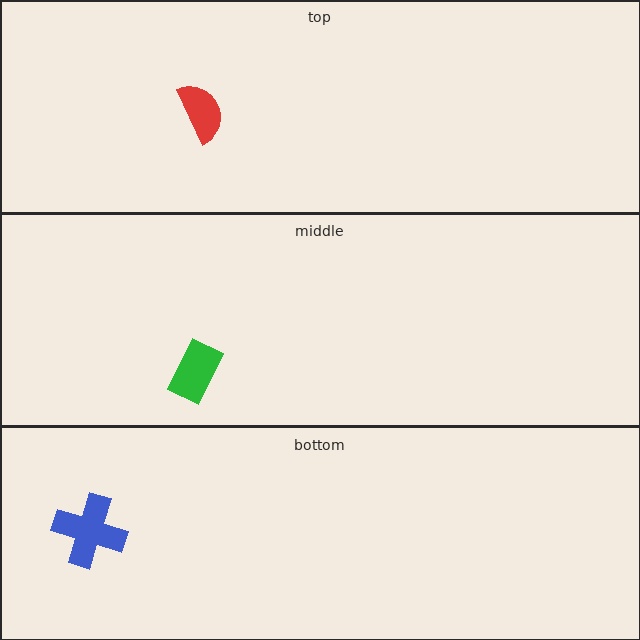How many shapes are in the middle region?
1.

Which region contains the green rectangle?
The middle region.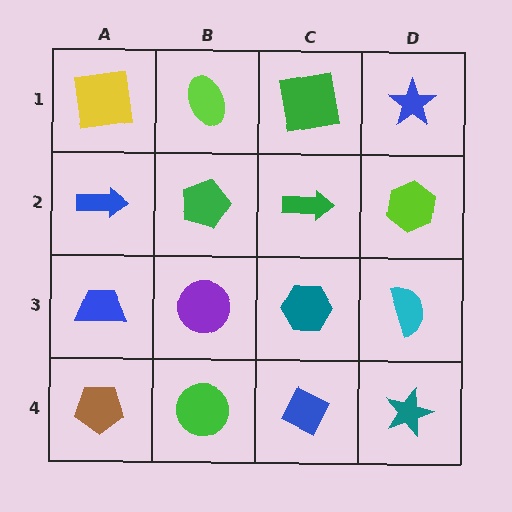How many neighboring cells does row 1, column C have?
3.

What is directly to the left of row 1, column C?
A lime ellipse.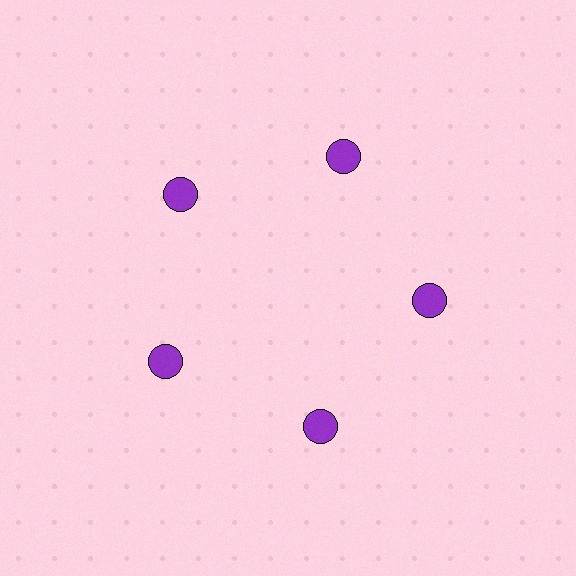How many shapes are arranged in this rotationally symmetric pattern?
There are 5 shapes, arranged in 5 groups of 1.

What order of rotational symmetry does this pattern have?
This pattern has 5-fold rotational symmetry.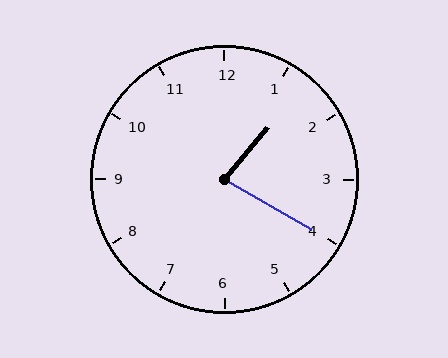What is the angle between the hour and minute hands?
Approximately 80 degrees.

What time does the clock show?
1:20.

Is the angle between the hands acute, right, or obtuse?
It is acute.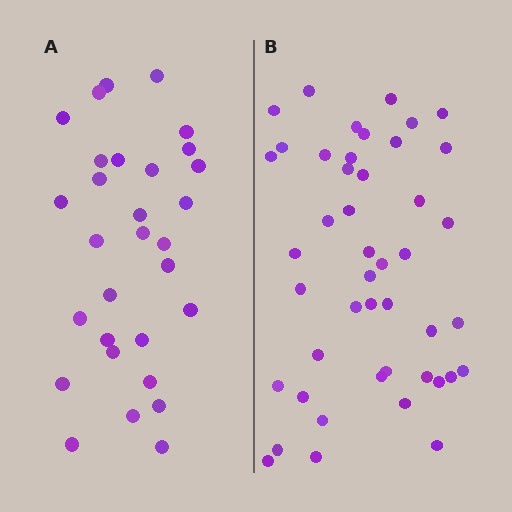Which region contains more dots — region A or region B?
Region B (the right region) has more dots.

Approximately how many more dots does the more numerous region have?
Region B has approximately 15 more dots than region A.